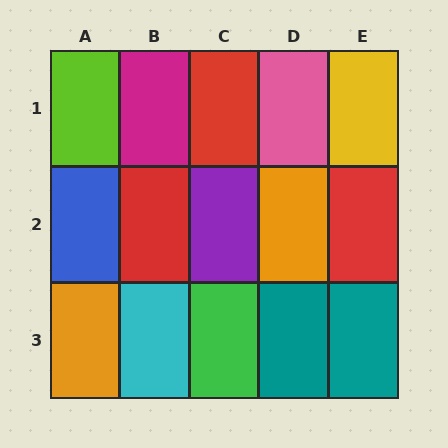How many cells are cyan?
1 cell is cyan.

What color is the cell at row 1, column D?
Pink.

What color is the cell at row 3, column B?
Cyan.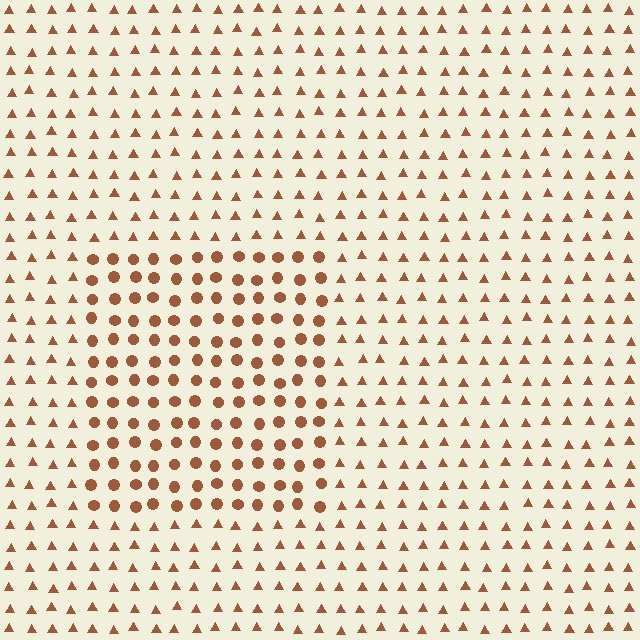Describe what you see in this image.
The image is filled with small brown elements arranged in a uniform grid. A rectangle-shaped region contains circles, while the surrounding area contains triangles. The boundary is defined purely by the change in element shape.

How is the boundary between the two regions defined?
The boundary is defined by a change in element shape: circles inside vs. triangles outside. All elements share the same color and spacing.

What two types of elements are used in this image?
The image uses circles inside the rectangle region and triangles outside it.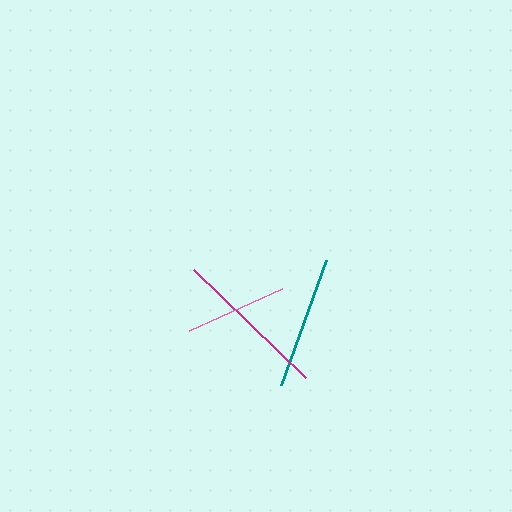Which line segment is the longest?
The magenta line is the longest at approximately 156 pixels.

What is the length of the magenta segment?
The magenta segment is approximately 156 pixels long.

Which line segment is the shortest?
The pink line is the shortest at approximately 102 pixels.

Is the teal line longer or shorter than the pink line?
The teal line is longer than the pink line.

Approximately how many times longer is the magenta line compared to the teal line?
The magenta line is approximately 1.2 times the length of the teal line.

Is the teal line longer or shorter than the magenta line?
The magenta line is longer than the teal line.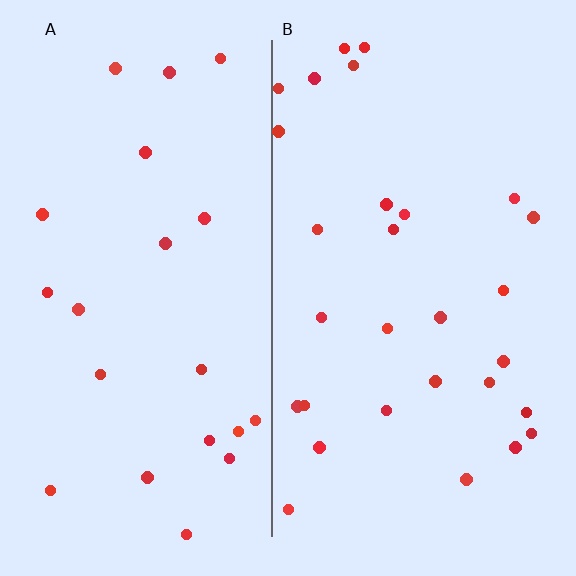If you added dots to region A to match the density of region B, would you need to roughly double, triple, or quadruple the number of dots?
Approximately double.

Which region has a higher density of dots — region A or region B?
B (the right).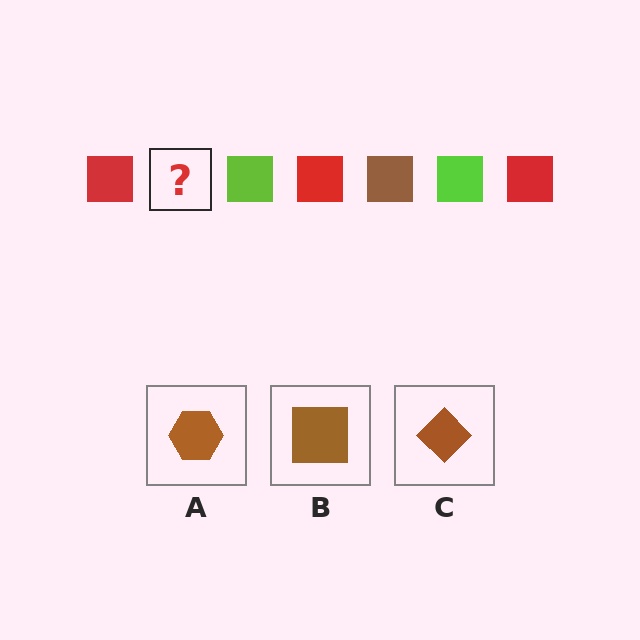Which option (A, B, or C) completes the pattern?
B.